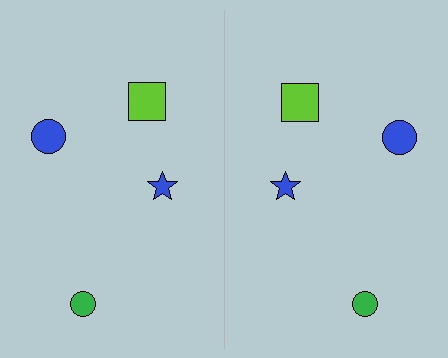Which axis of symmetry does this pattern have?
The pattern has a vertical axis of symmetry running through the center of the image.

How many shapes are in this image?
There are 8 shapes in this image.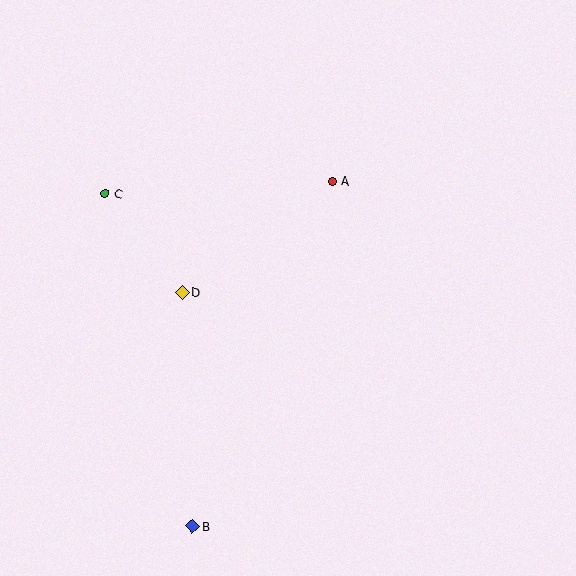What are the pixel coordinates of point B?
Point B is at (192, 526).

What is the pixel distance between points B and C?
The distance between B and C is 344 pixels.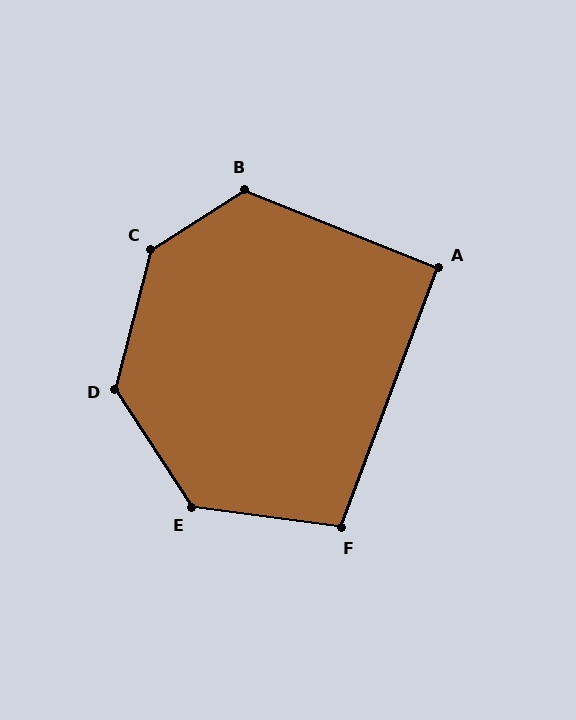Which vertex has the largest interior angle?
C, at approximately 137 degrees.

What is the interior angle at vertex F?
Approximately 103 degrees (obtuse).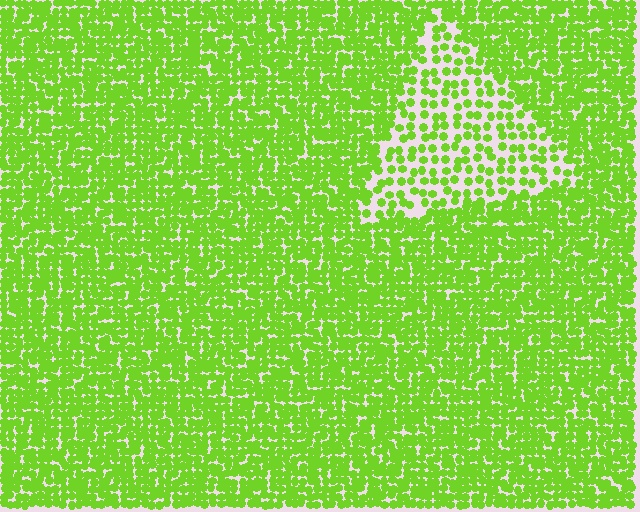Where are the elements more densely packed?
The elements are more densely packed outside the triangle boundary.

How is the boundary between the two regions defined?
The boundary is defined by a change in element density (approximately 2.2x ratio). All elements are the same color, size, and shape.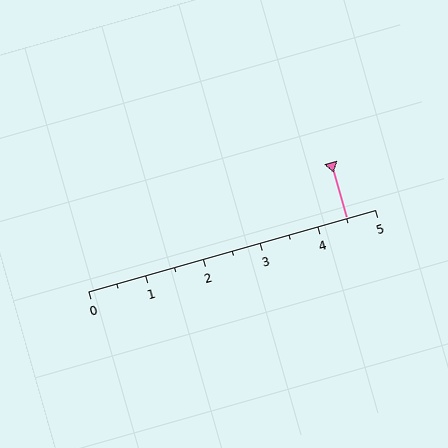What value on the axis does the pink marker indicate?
The marker indicates approximately 4.5.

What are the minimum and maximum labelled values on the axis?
The axis runs from 0 to 5.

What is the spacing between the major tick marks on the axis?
The major ticks are spaced 1 apart.